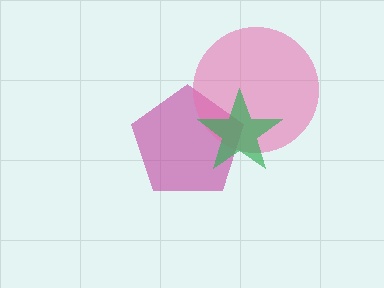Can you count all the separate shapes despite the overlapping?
Yes, there are 3 separate shapes.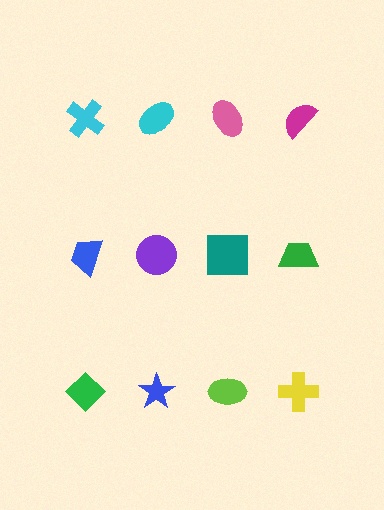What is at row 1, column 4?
A magenta semicircle.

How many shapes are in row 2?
4 shapes.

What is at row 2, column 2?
A purple circle.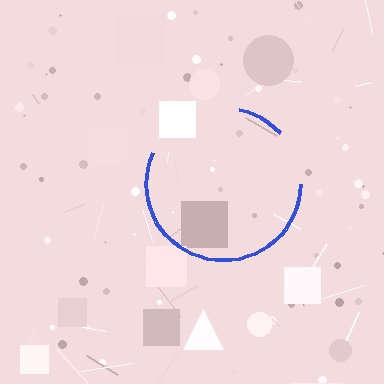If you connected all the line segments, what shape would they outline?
They would outline a circle.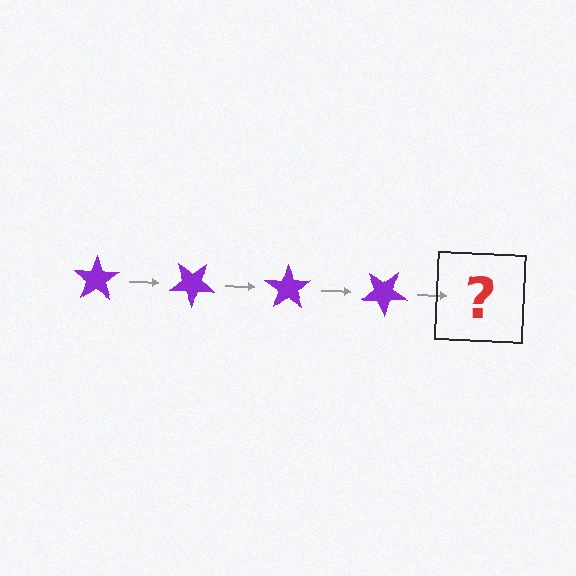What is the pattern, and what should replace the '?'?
The pattern is that the star rotates 35 degrees each step. The '?' should be a purple star rotated 140 degrees.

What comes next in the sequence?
The next element should be a purple star rotated 140 degrees.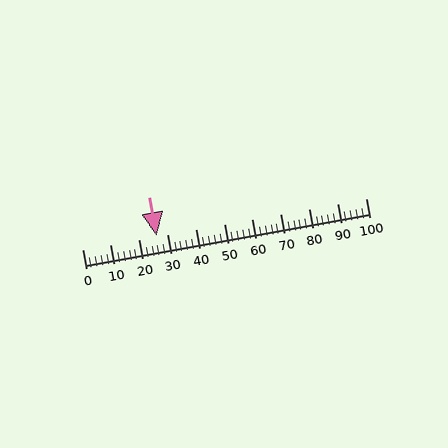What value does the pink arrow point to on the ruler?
The pink arrow points to approximately 26.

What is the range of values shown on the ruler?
The ruler shows values from 0 to 100.